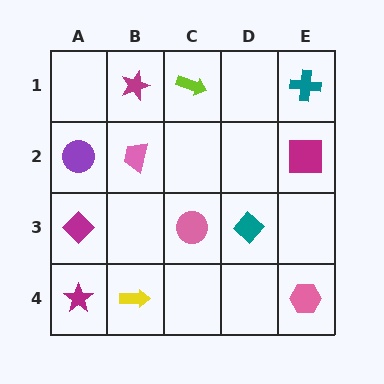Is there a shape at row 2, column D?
No, that cell is empty.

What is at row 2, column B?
A pink trapezoid.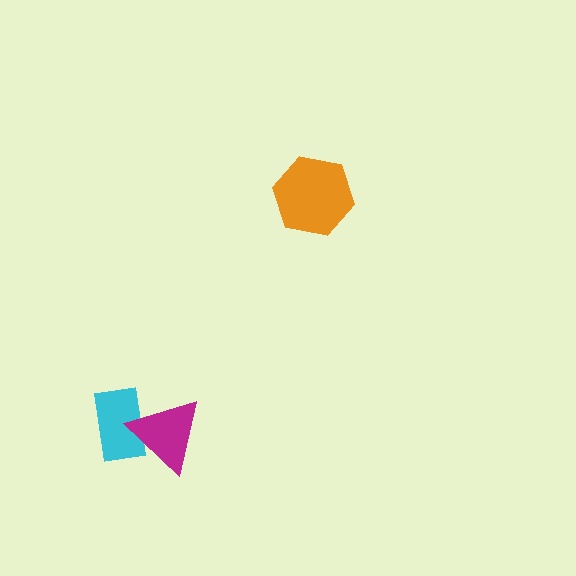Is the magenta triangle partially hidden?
No, no other shape covers it.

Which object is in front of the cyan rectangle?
The magenta triangle is in front of the cyan rectangle.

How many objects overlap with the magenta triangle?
1 object overlaps with the magenta triangle.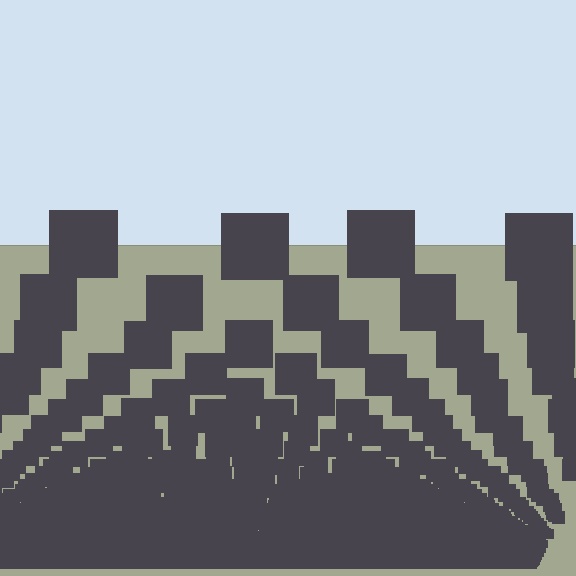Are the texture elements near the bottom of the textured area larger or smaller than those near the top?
Smaller. The gradient is inverted — elements near the bottom are smaller and denser.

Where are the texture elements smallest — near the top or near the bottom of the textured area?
Near the bottom.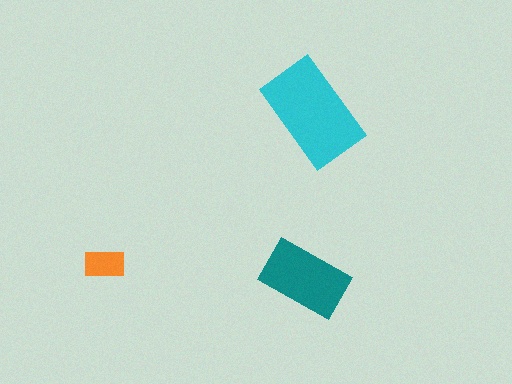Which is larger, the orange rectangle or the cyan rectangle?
The cyan one.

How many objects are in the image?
There are 3 objects in the image.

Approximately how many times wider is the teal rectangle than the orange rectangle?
About 2 times wider.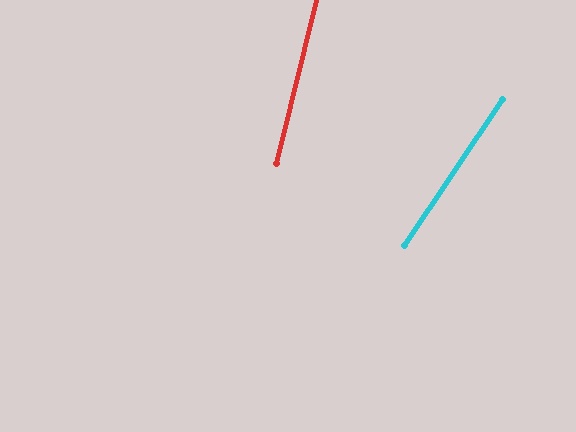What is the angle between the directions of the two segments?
Approximately 20 degrees.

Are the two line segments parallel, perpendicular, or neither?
Neither parallel nor perpendicular — they differ by about 20°.